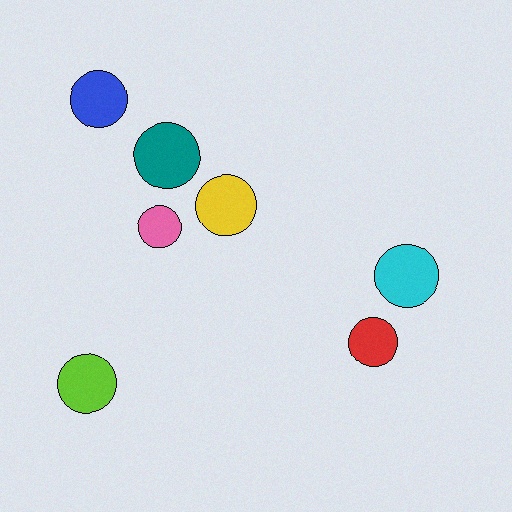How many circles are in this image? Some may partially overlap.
There are 7 circles.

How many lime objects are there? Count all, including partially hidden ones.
There is 1 lime object.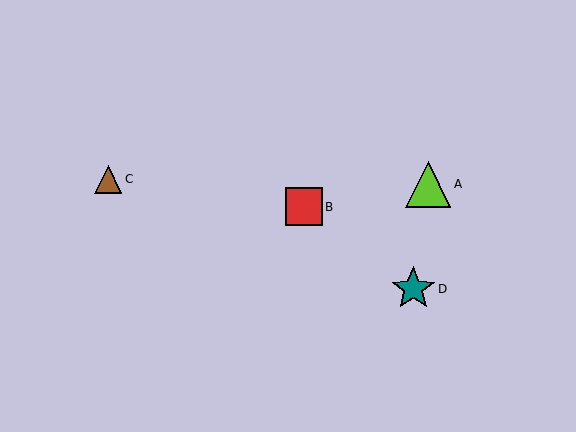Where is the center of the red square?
The center of the red square is at (304, 207).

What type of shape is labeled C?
Shape C is a brown triangle.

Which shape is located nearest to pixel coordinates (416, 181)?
The lime triangle (labeled A) at (428, 184) is nearest to that location.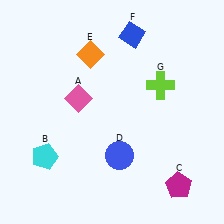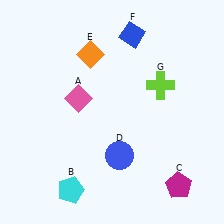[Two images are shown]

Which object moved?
The cyan pentagon (B) moved down.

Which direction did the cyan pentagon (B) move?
The cyan pentagon (B) moved down.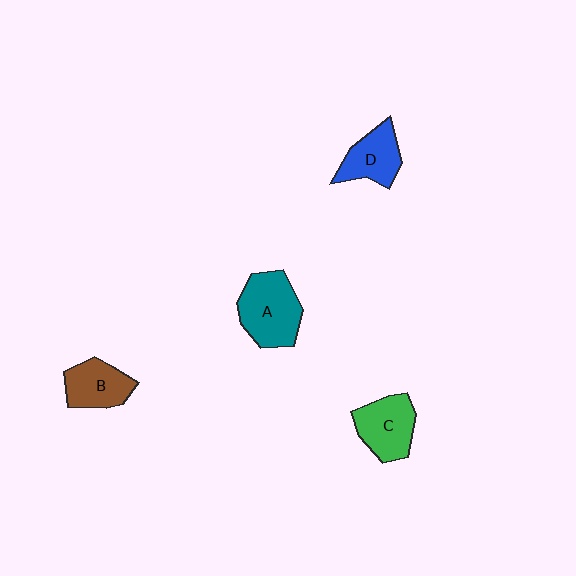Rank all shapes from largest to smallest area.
From largest to smallest: A (teal), C (green), D (blue), B (brown).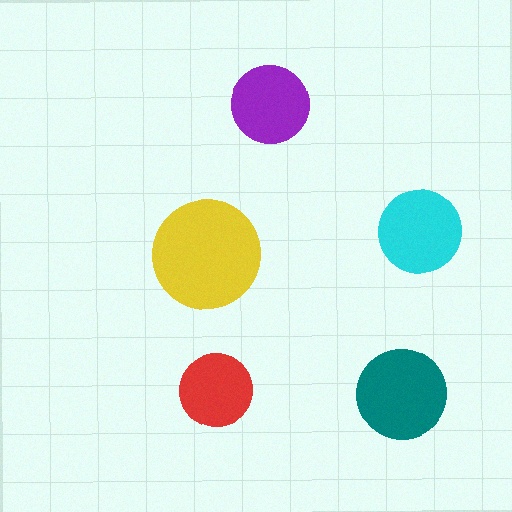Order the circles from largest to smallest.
the yellow one, the teal one, the cyan one, the purple one, the red one.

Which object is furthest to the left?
The yellow circle is leftmost.